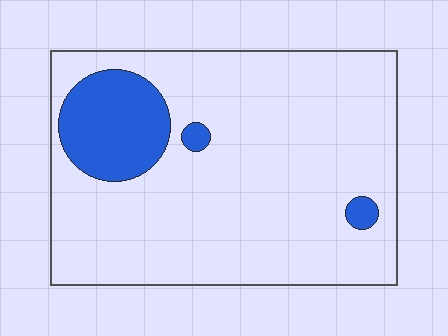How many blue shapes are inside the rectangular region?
3.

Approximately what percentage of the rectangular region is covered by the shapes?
Approximately 15%.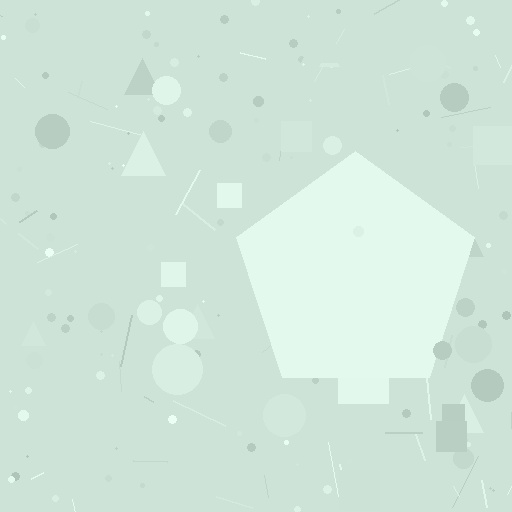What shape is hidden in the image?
A pentagon is hidden in the image.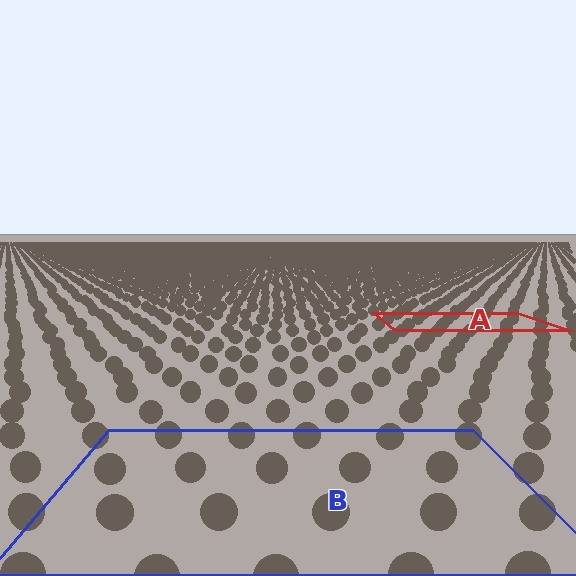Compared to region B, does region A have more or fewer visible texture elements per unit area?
Region A has more texture elements per unit area — they are packed more densely because it is farther away.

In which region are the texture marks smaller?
The texture marks are smaller in region A, because it is farther away.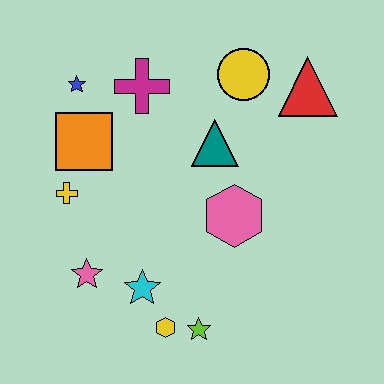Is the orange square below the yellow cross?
No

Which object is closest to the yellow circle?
The red triangle is closest to the yellow circle.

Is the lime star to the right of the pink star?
Yes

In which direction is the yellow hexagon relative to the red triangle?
The yellow hexagon is below the red triangle.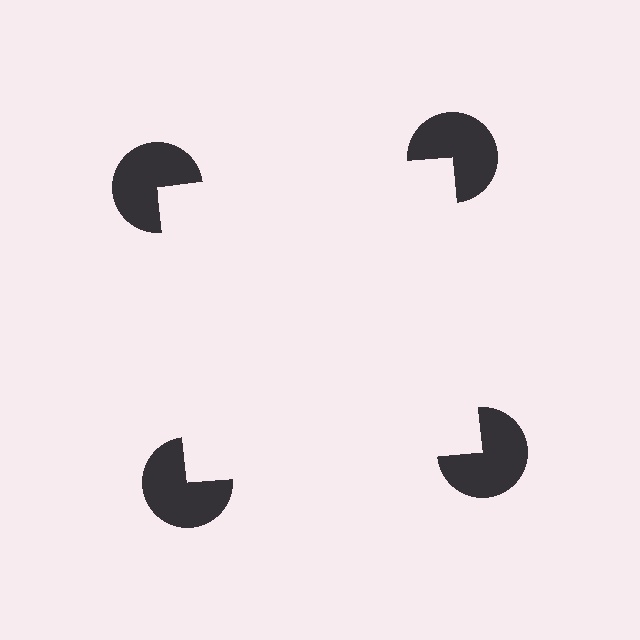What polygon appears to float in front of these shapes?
An illusory square — its edges are inferred from the aligned wedge cuts in the pac-man discs, not physically drawn.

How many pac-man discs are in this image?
There are 4 — one at each vertex of the illusory square.